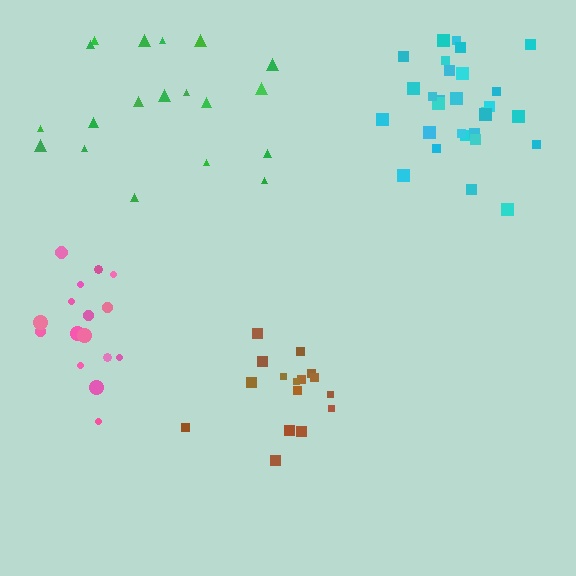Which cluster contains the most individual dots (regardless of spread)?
Cyan (29).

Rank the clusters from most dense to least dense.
brown, cyan, pink, green.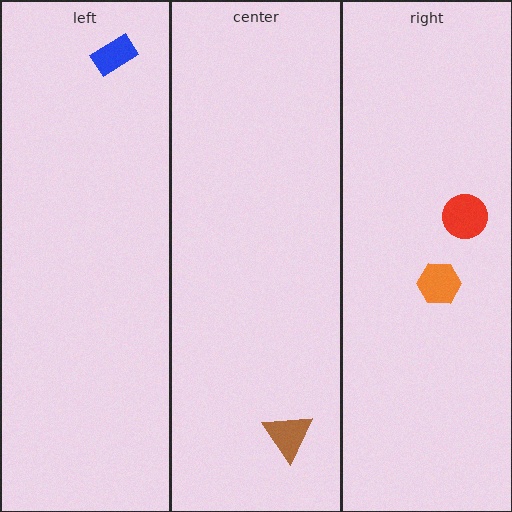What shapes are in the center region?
The brown triangle.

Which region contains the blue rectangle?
The left region.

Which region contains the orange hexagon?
The right region.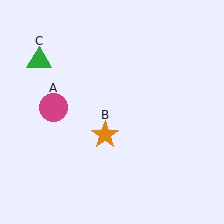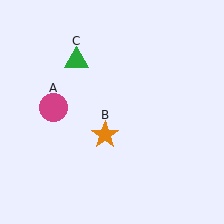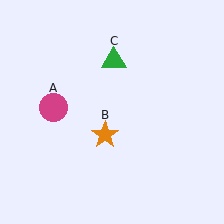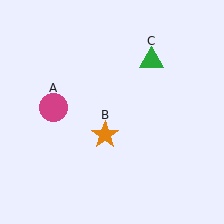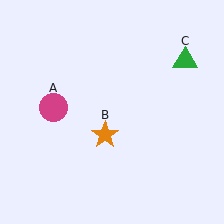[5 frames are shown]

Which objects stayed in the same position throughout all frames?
Magenta circle (object A) and orange star (object B) remained stationary.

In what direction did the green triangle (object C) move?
The green triangle (object C) moved right.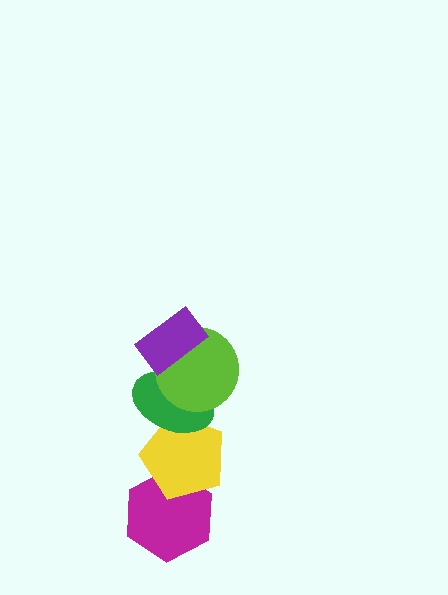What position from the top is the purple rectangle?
The purple rectangle is 1st from the top.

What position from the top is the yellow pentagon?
The yellow pentagon is 4th from the top.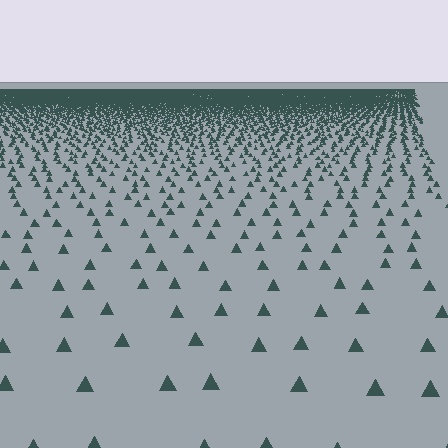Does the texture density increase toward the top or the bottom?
Density increases toward the top.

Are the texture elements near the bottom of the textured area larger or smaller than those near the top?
Larger. Near the bottom, elements are closer to the viewer and appear at a bigger on-screen size.